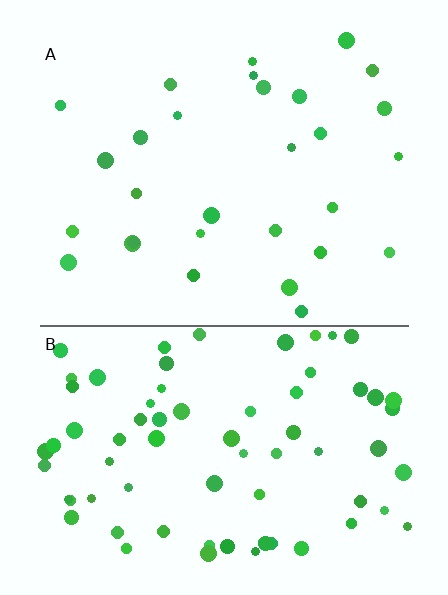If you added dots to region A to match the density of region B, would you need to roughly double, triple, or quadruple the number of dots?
Approximately triple.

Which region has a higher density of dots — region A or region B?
B (the bottom).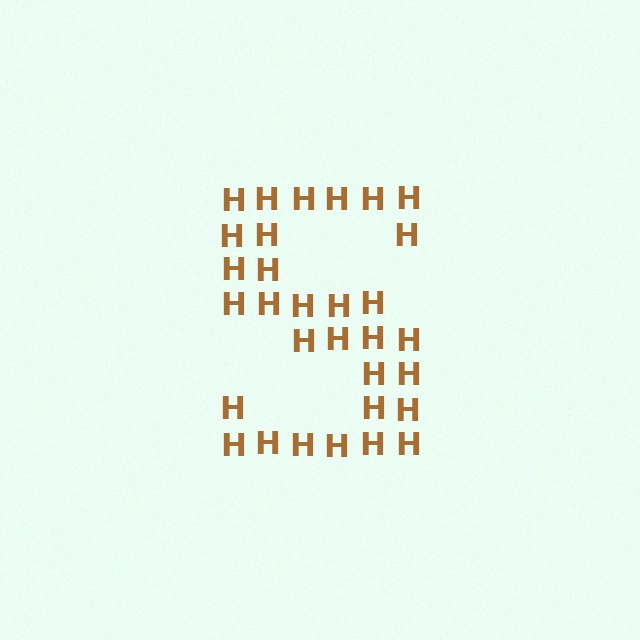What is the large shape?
The large shape is the letter S.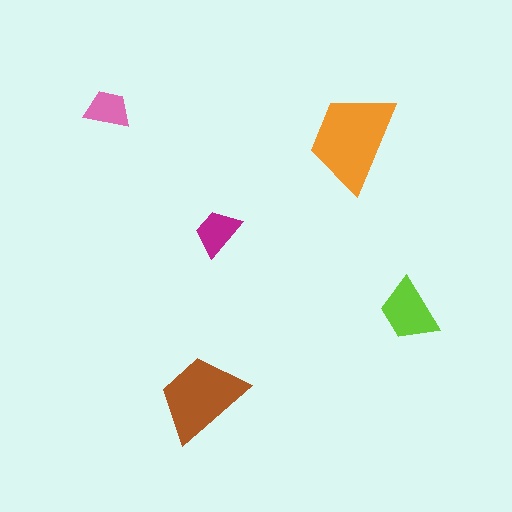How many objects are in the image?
There are 5 objects in the image.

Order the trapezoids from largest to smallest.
the orange one, the brown one, the lime one, the magenta one, the pink one.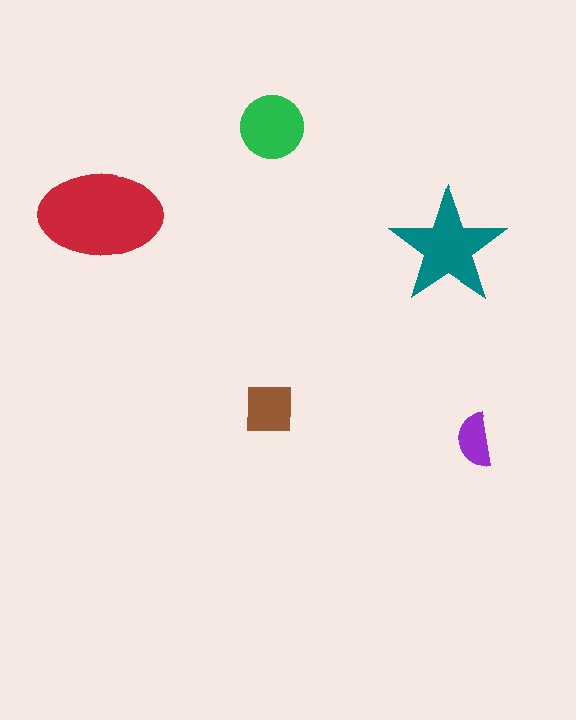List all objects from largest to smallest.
The red ellipse, the teal star, the green circle, the brown square, the purple semicircle.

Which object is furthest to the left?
The red ellipse is leftmost.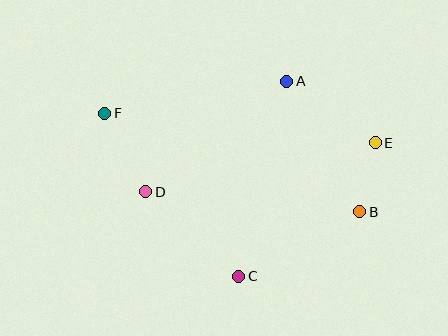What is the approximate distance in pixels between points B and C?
The distance between B and C is approximately 137 pixels.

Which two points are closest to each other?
Points B and E are closest to each other.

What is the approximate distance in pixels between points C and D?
The distance between C and D is approximately 126 pixels.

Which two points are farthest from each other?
Points B and F are farthest from each other.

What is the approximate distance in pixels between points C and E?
The distance between C and E is approximately 191 pixels.